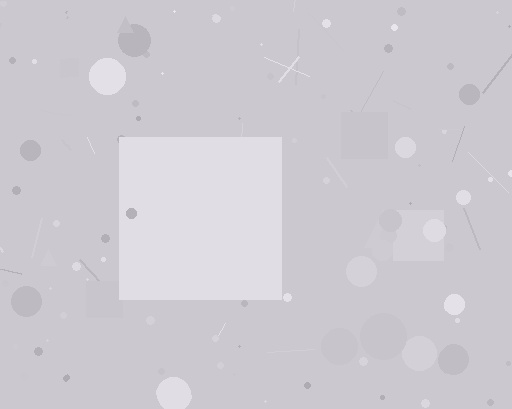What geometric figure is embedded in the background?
A square is embedded in the background.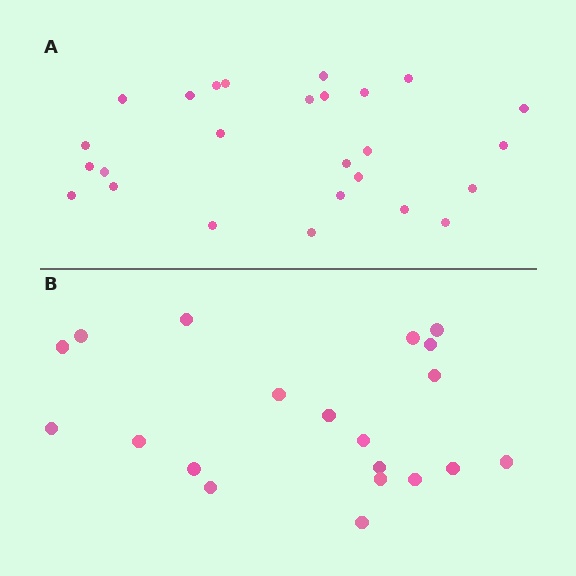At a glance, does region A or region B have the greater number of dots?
Region A (the top region) has more dots.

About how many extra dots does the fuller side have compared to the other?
Region A has about 6 more dots than region B.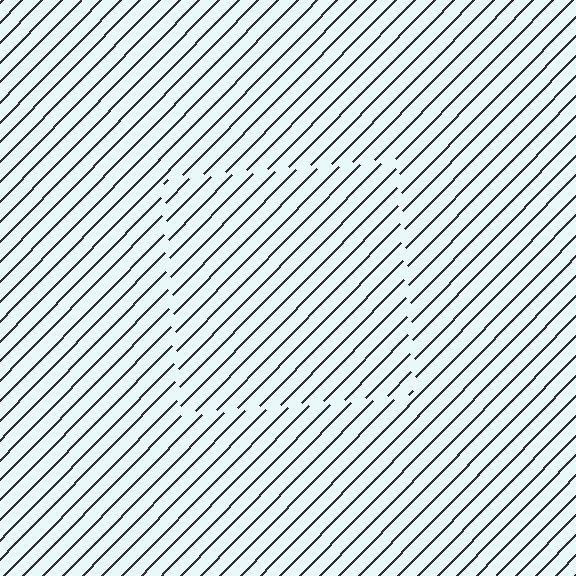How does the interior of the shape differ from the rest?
The interior of the shape contains the same grating, shifted by half a period — the contour is defined by the phase discontinuity where line-ends from the inner and outer gratings abut.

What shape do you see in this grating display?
An illusory square. The interior of the shape contains the same grating, shifted by half a period — the contour is defined by the phase discontinuity where line-ends from the inner and outer gratings abut.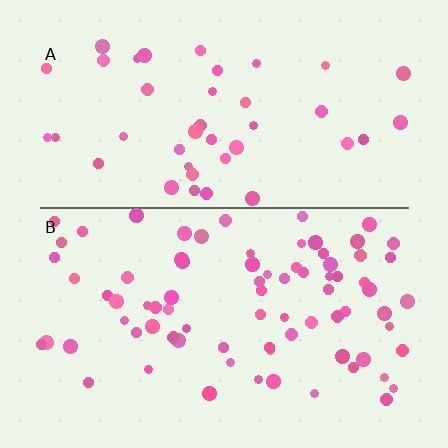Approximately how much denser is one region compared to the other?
Approximately 1.9× — region B over region A.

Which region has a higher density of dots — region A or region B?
B (the bottom).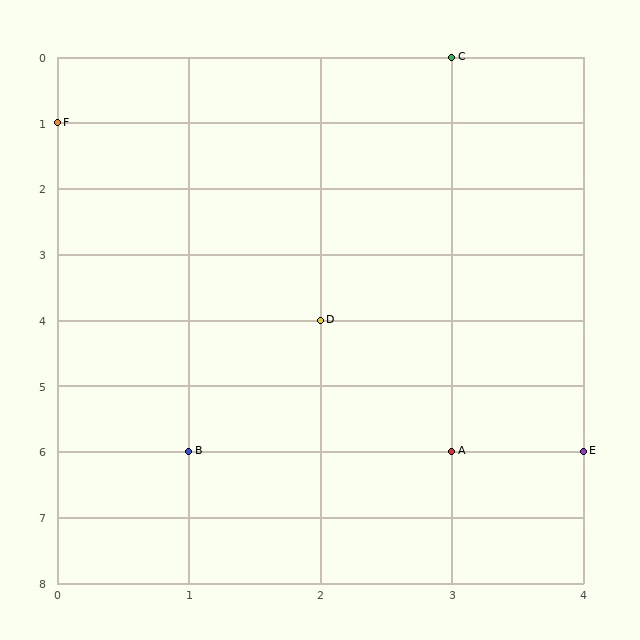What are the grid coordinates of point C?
Point C is at grid coordinates (3, 0).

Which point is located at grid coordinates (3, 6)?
Point A is at (3, 6).